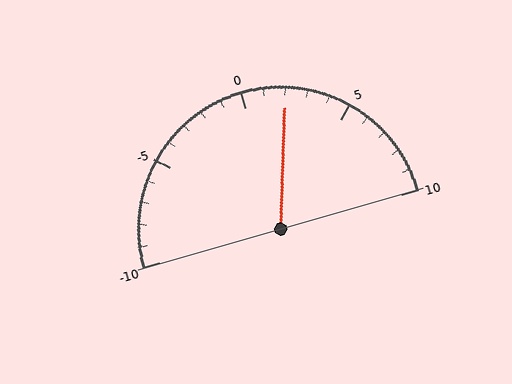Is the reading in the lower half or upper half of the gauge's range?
The reading is in the upper half of the range (-10 to 10).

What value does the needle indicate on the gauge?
The needle indicates approximately 2.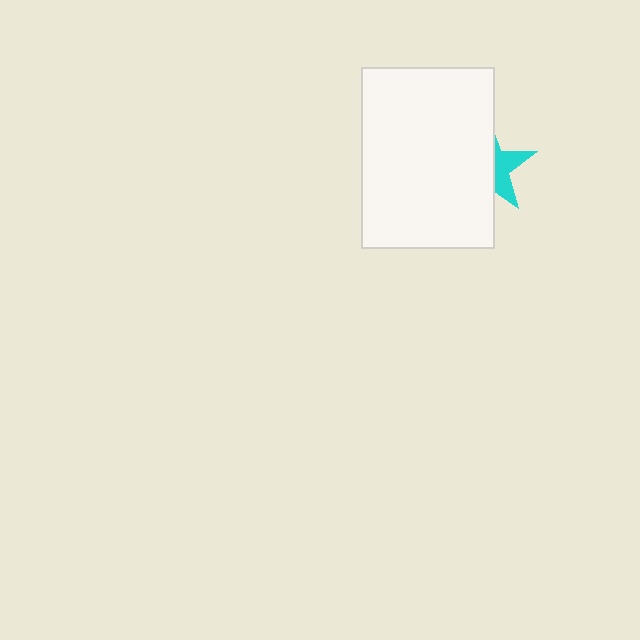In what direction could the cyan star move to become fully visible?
The cyan star could move right. That would shift it out from behind the white rectangle entirely.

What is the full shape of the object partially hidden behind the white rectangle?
The partially hidden object is a cyan star.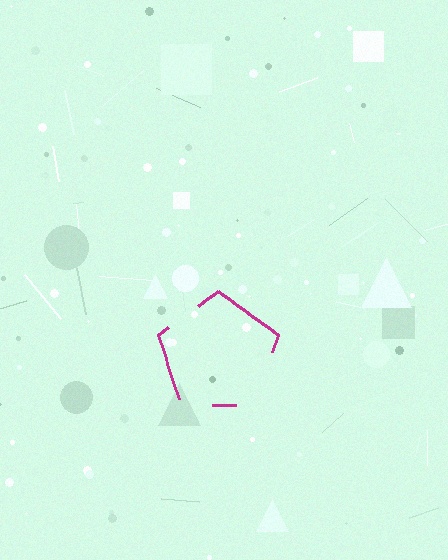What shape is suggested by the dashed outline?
The dashed outline suggests a pentagon.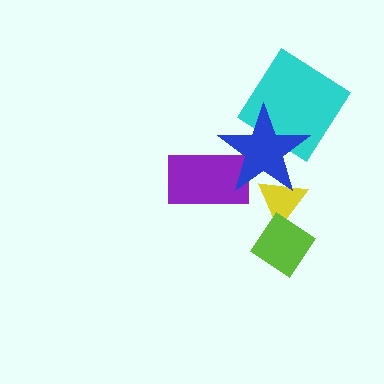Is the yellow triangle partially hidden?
Yes, it is partially covered by another shape.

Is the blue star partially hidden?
No, no other shape covers it.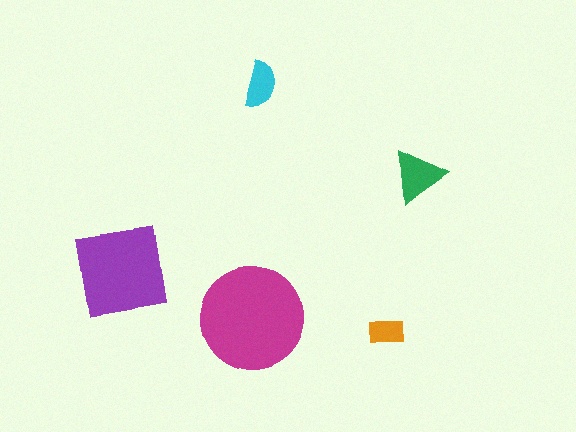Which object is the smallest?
The orange rectangle.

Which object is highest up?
The cyan semicircle is topmost.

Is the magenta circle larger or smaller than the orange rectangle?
Larger.